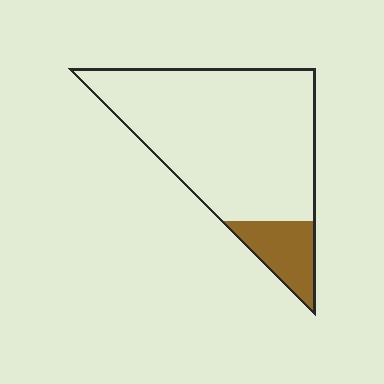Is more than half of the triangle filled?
No.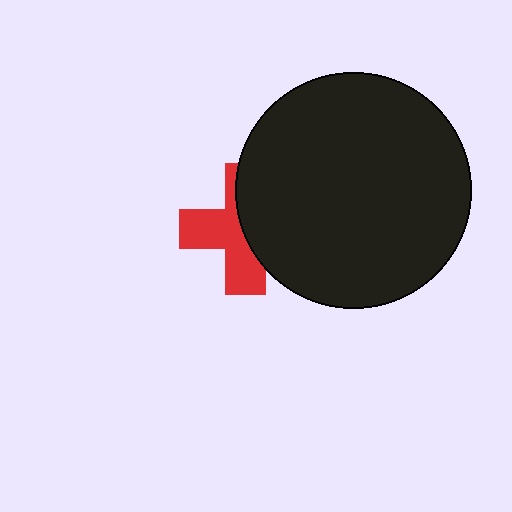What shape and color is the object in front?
The object in front is a black circle.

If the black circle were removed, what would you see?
You would see the complete red cross.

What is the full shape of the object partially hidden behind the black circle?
The partially hidden object is a red cross.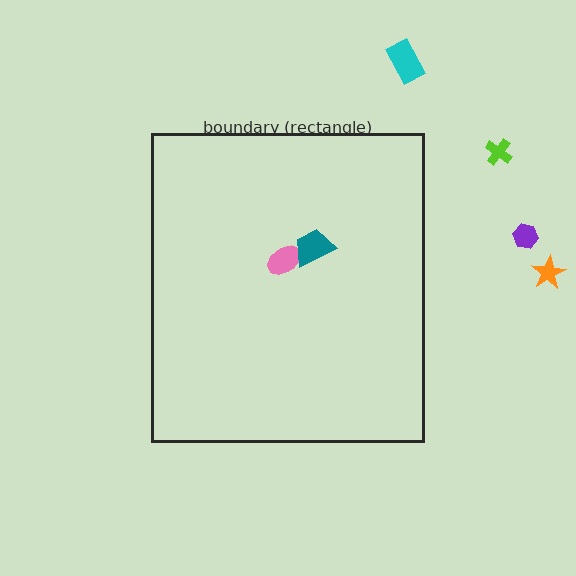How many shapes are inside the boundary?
2 inside, 4 outside.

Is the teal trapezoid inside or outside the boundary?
Inside.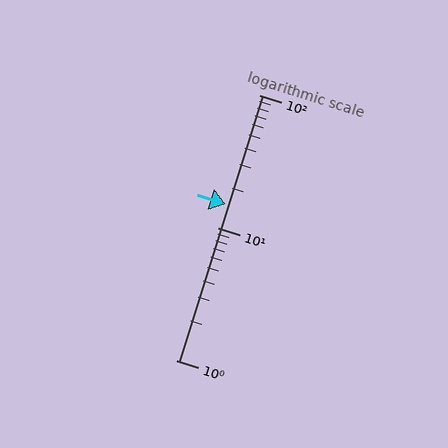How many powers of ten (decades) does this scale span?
The scale spans 2 decades, from 1 to 100.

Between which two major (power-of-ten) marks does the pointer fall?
The pointer is between 10 and 100.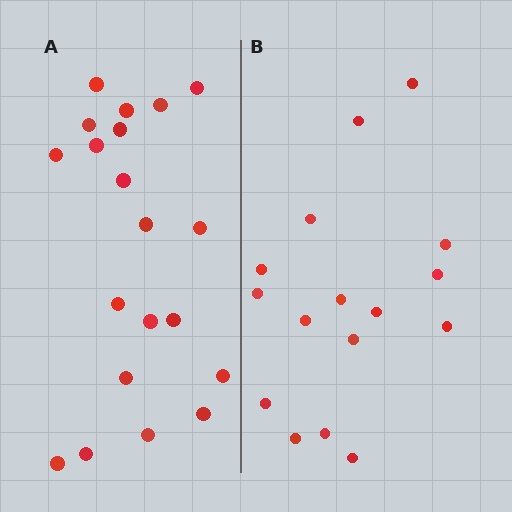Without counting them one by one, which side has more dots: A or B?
Region A (the left region) has more dots.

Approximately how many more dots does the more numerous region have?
Region A has about 4 more dots than region B.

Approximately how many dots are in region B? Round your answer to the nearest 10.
About 20 dots. (The exact count is 16, which rounds to 20.)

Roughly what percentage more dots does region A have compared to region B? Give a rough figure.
About 25% more.